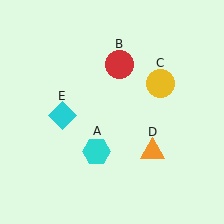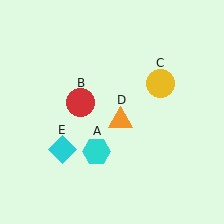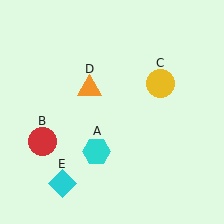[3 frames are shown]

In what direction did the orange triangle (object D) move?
The orange triangle (object D) moved up and to the left.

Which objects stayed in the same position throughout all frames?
Cyan hexagon (object A) and yellow circle (object C) remained stationary.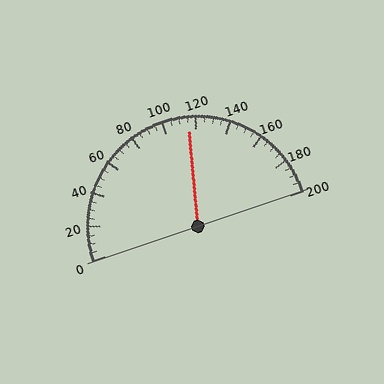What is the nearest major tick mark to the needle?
The nearest major tick mark is 120.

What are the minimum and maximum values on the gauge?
The gauge ranges from 0 to 200.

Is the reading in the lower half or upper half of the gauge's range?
The reading is in the upper half of the range (0 to 200).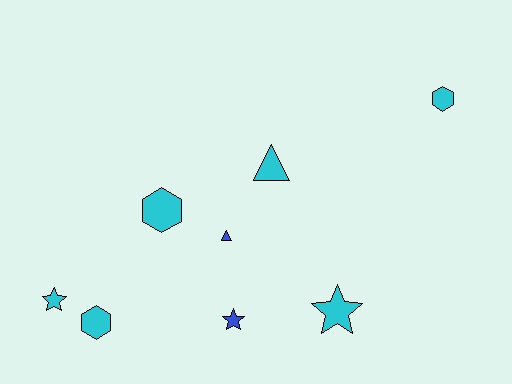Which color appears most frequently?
Cyan, with 6 objects.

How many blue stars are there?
There is 1 blue star.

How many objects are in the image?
There are 8 objects.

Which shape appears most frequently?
Hexagon, with 3 objects.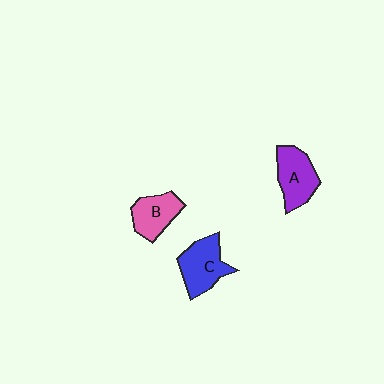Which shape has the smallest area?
Shape B (pink).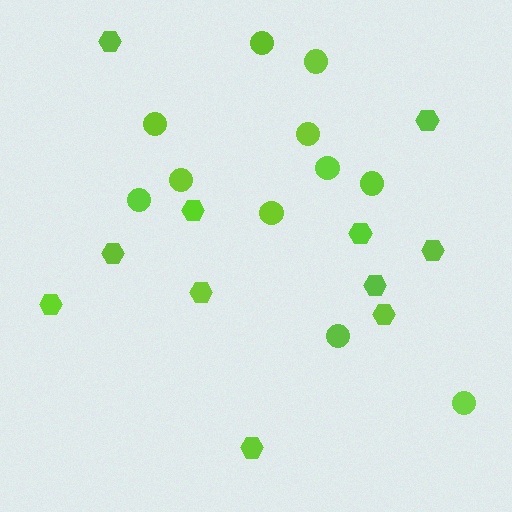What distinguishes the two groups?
There are 2 groups: one group of hexagons (11) and one group of circles (11).